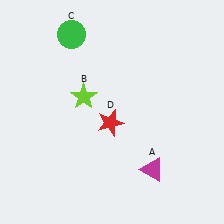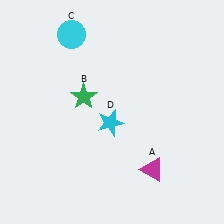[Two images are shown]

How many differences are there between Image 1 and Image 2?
There are 3 differences between the two images.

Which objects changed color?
B changed from lime to green. C changed from green to cyan. D changed from red to cyan.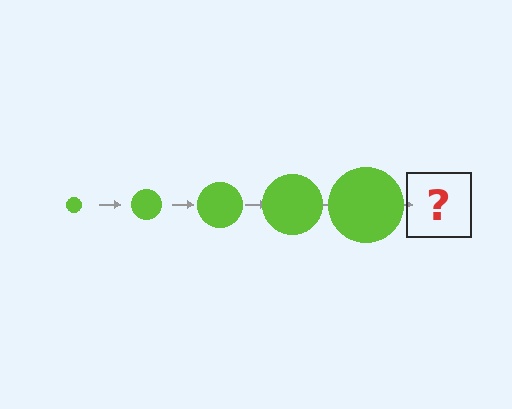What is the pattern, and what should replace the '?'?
The pattern is that the circle gets progressively larger each step. The '?' should be a lime circle, larger than the previous one.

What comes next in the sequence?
The next element should be a lime circle, larger than the previous one.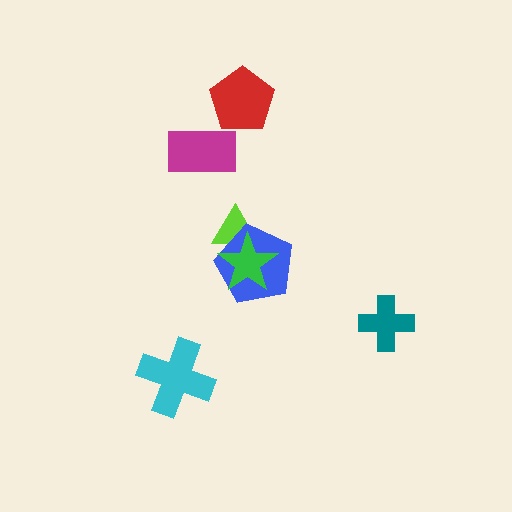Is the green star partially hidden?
No, no other shape covers it.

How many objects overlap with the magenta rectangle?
0 objects overlap with the magenta rectangle.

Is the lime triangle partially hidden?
Yes, it is partially covered by another shape.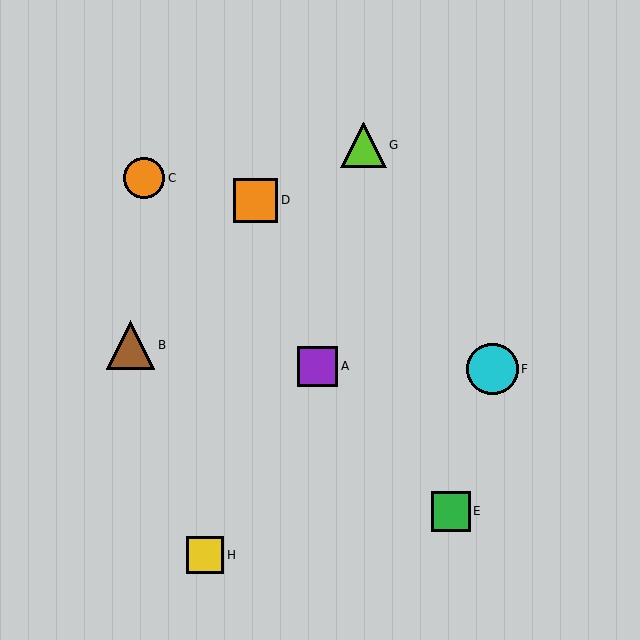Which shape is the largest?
The cyan circle (labeled F) is the largest.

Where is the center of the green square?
The center of the green square is at (451, 511).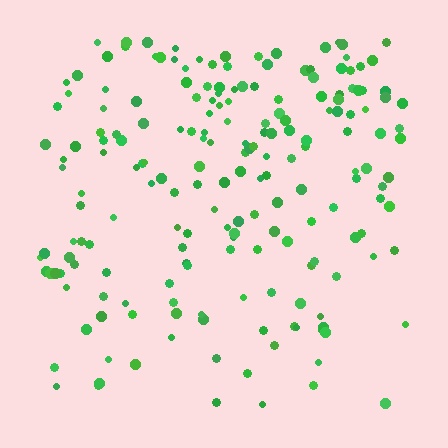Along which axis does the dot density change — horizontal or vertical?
Vertical.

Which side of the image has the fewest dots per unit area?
The bottom.